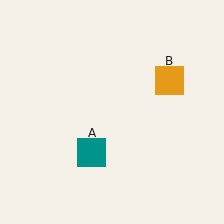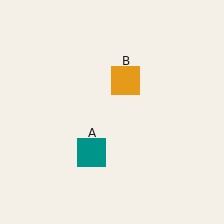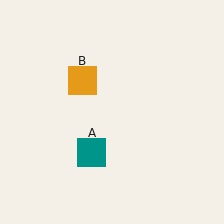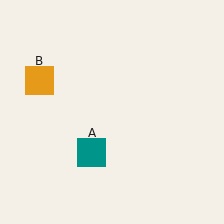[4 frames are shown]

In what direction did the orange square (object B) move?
The orange square (object B) moved left.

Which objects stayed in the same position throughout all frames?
Teal square (object A) remained stationary.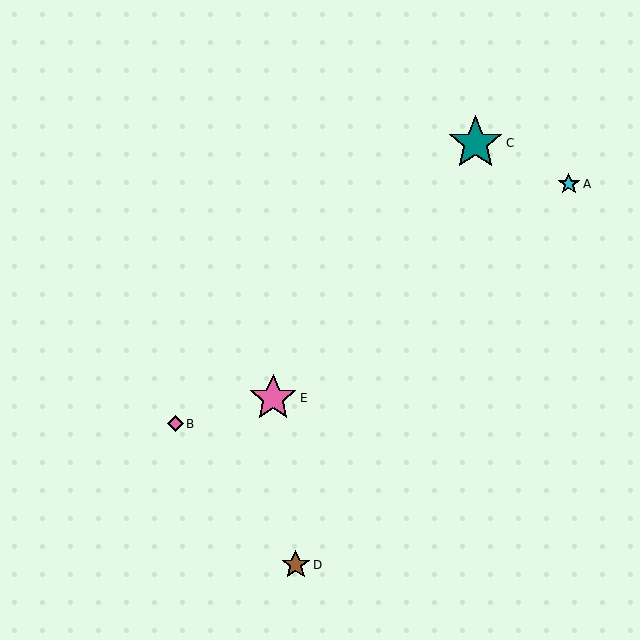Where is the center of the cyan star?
The center of the cyan star is at (569, 184).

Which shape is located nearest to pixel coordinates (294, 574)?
The brown star (labeled D) at (296, 565) is nearest to that location.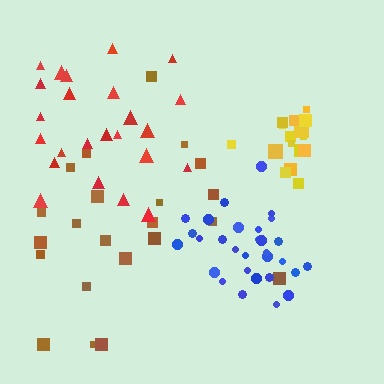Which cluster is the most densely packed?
Yellow.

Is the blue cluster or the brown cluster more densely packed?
Blue.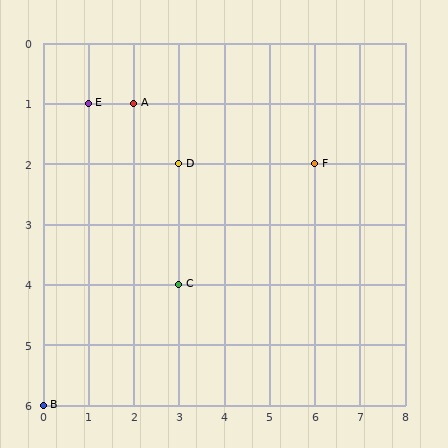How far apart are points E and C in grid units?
Points E and C are 2 columns and 3 rows apart (about 3.6 grid units diagonally).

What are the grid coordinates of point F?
Point F is at grid coordinates (6, 2).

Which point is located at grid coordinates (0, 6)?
Point B is at (0, 6).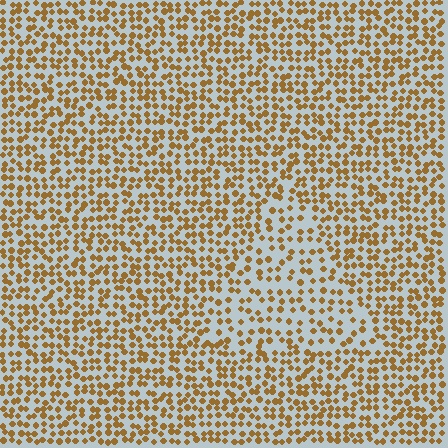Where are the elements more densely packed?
The elements are more densely packed outside the triangle boundary.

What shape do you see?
I see a triangle.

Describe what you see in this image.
The image contains small brown elements arranged at two different densities. A triangle-shaped region is visible where the elements are less densely packed than the surrounding area.